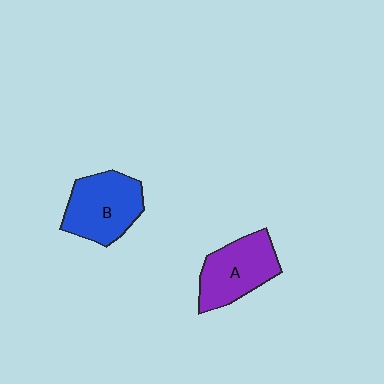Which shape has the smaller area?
Shape A (purple).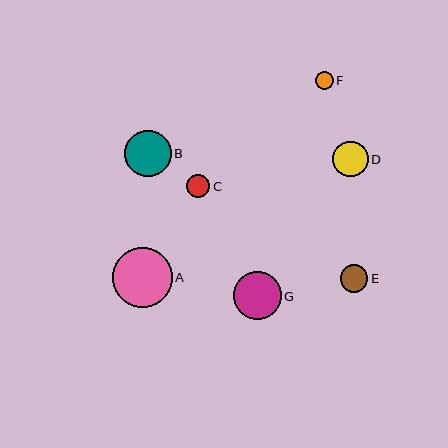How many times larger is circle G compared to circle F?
Circle G is approximately 2.7 times the size of circle F.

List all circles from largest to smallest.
From largest to smallest: A, G, B, D, E, C, F.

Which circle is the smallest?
Circle F is the smallest with a size of approximately 17 pixels.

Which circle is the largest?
Circle A is the largest with a size of approximately 60 pixels.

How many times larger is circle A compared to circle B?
Circle A is approximately 1.3 times the size of circle B.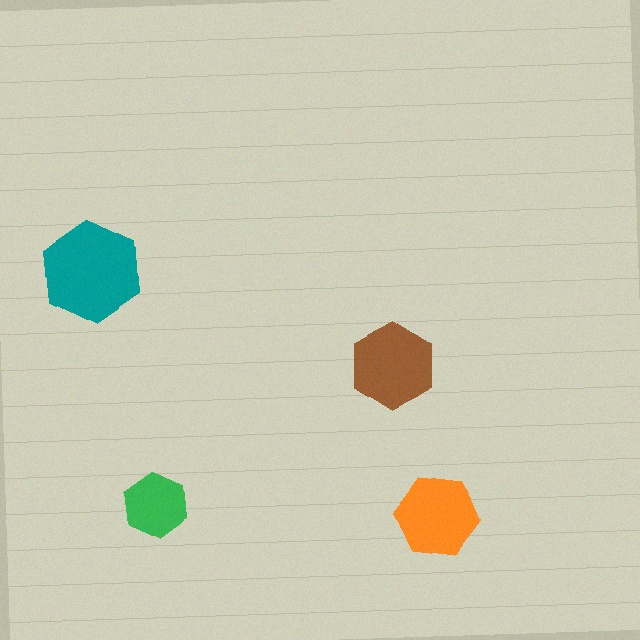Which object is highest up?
The teal hexagon is topmost.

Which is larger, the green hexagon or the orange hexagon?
The orange one.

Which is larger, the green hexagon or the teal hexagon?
The teal one.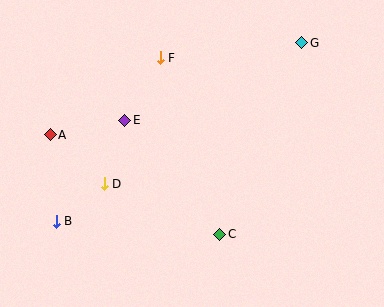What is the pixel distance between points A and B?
The distance between A and B is 87 pixels.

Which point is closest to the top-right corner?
Point G is closest to the top-right corner.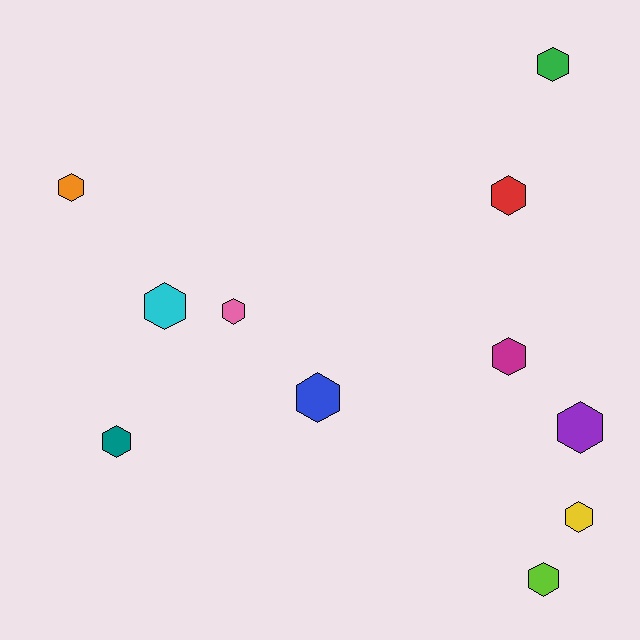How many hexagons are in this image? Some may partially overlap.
There are 11 hexagons.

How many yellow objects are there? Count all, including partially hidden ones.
There is 1 yellow object.